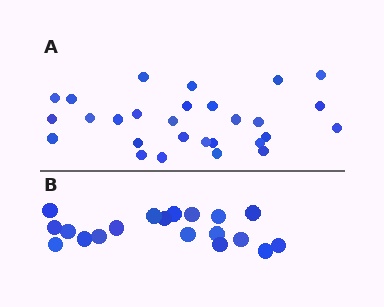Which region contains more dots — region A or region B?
Region A (the top region) has more dots.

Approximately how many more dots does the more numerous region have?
Region A has roughly 8 or so more dots than region B.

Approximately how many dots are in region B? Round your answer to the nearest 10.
About 20 dots. (The exact count is 19, which rounds to 20.)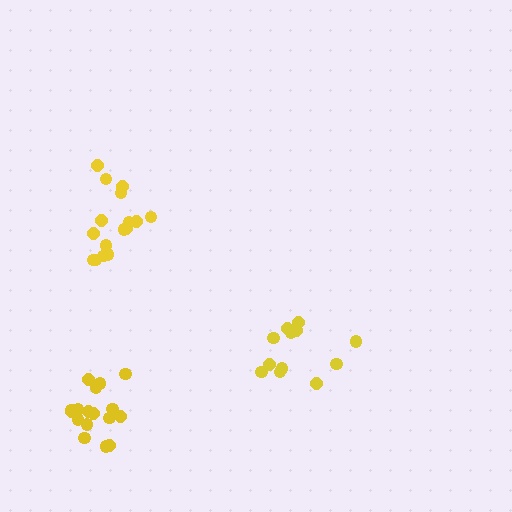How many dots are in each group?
Group 1: 16 dots, Group 2: 17 dots, Group 3: 12 dots (45 total).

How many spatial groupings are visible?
There are 3 spatial groupings.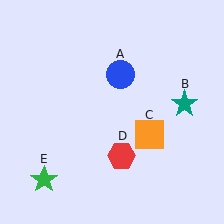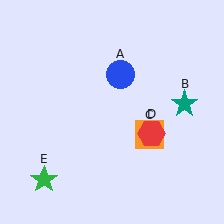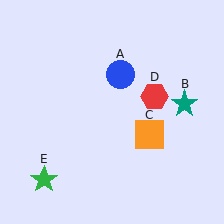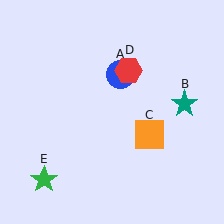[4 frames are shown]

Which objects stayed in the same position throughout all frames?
Blue circle (object A) and teal star (object B) and orange square (object C) and green star (object E) remained stationary.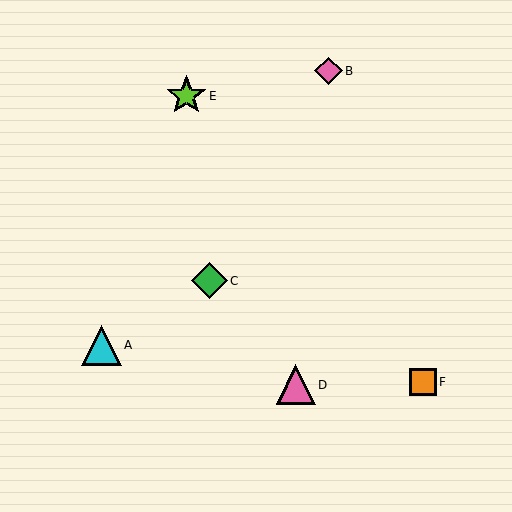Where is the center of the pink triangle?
The center of the pink triangle is at (296, 385).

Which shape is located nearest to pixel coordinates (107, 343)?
The cyan triangle (labeled A) at (102, 345) is nearest to that location.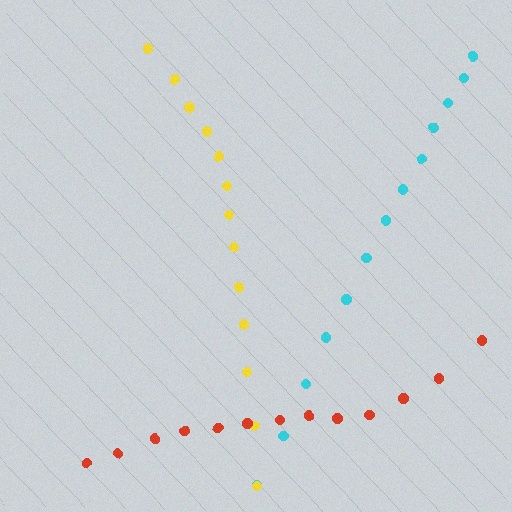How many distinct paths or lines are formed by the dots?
There are 3 distinct paths.